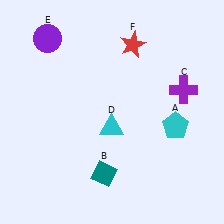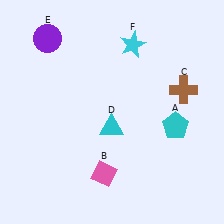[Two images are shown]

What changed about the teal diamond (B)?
In Image 1, B is teal. In Image 2, it changed to pink.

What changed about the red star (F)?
In Image 1, F is red. In Image 2, it changed to cyan.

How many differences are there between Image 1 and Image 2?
There are 3 differences between the two images.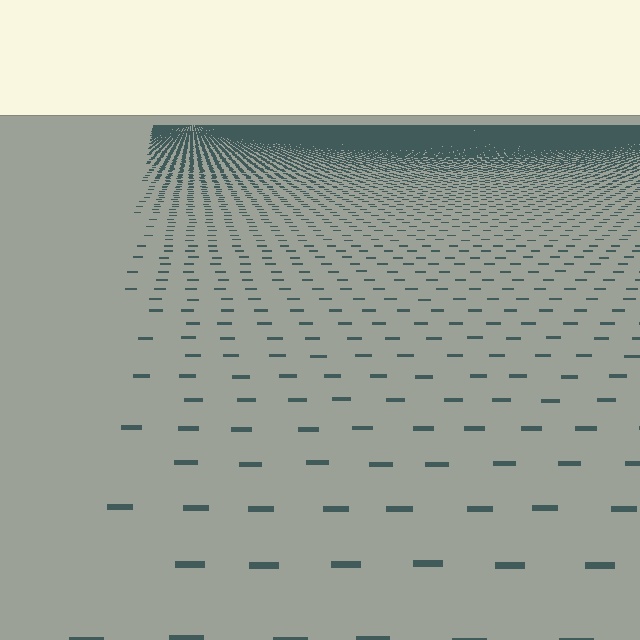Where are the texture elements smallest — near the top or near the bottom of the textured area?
Near the top.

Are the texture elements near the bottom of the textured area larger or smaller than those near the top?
Larger. Near the bottom, elements are closer to the viewer and appear at a bigger on-screen size.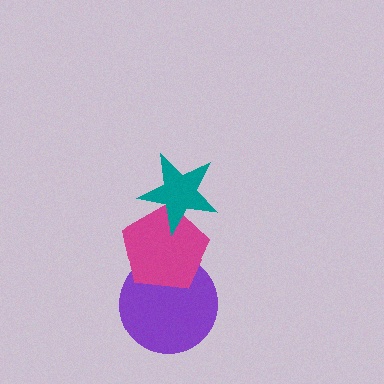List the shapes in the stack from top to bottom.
From top to bottom: the teal star, the magenta pentagon, the purple circle.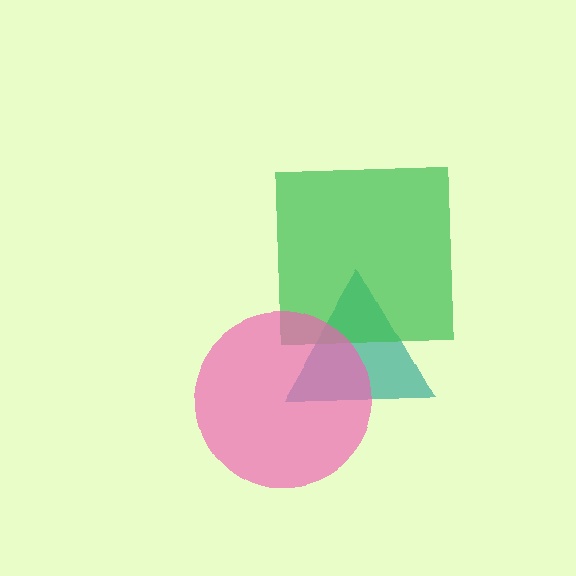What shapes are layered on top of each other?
The layered shapes are: a teal triangle, a green square, a pink circle.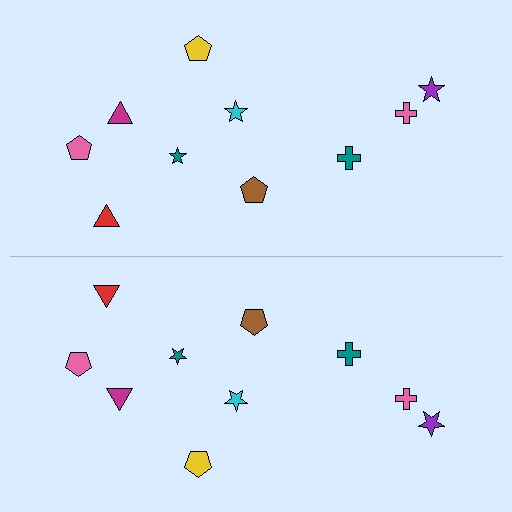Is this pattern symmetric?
Yes, this pattern has bilateral (reflection) symmetry.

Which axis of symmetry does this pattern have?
The pattern has a horizontal axis of symmetry running through the center of the image.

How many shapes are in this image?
There are 20 shapes in this image.